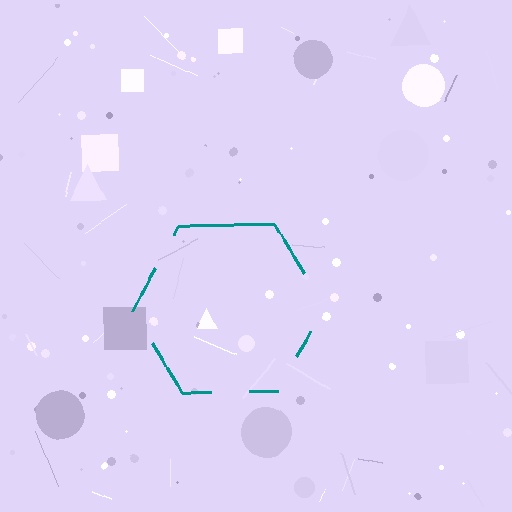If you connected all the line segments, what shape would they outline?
They would outline a hexagon.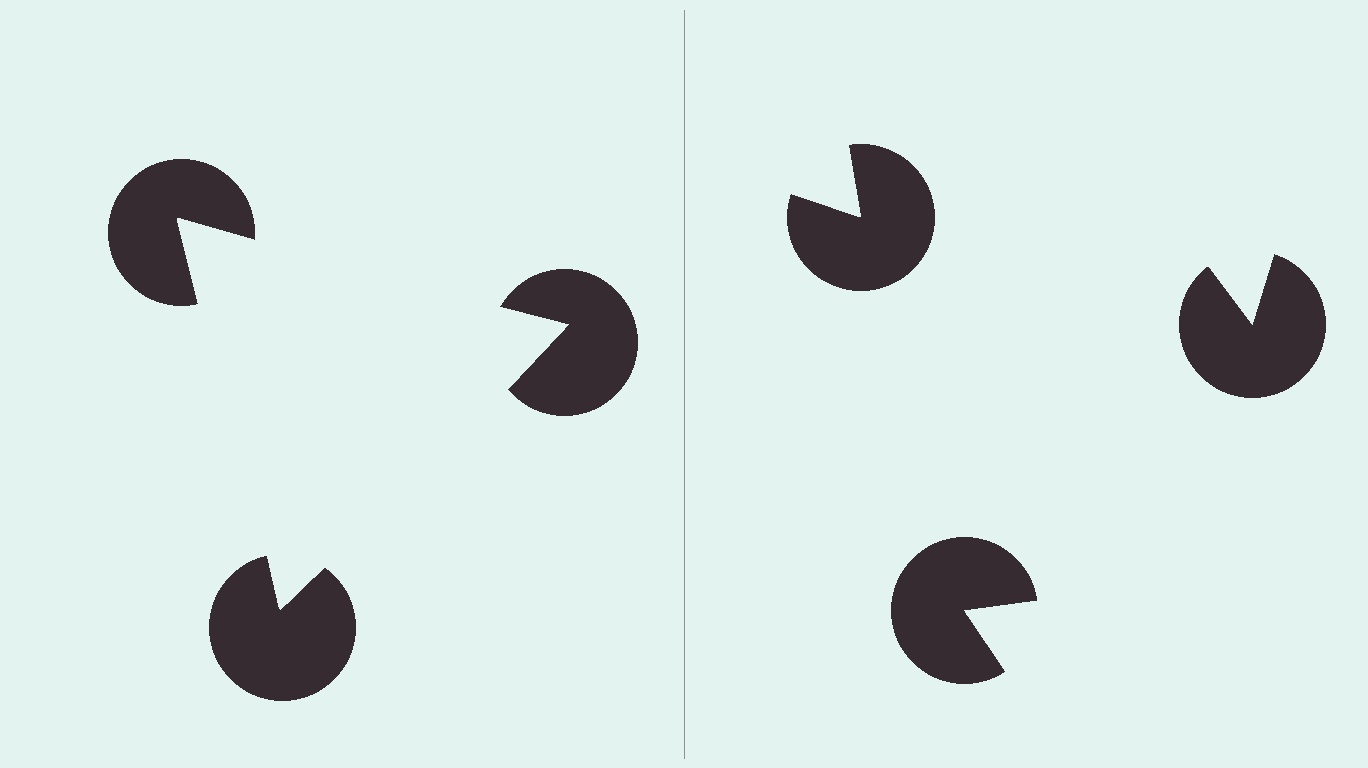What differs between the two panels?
The pac-man discs are positioned identically on both sides; only the wedge orientations differ. On the left they align to a triangle; on the right they are misaligned.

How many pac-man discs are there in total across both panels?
6 — 3 on each side.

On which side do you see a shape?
An illusory triangle appears on the left side. On the right side the wedge cuts are rotated, so no coherent shape forms.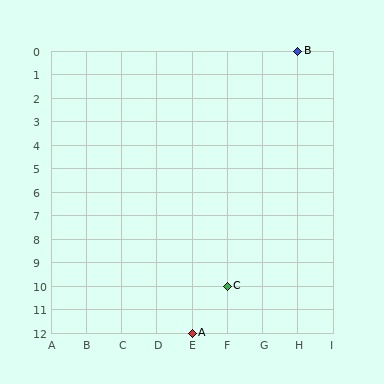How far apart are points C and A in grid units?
Points C and A are 1 column and 2 rows apart (about 2.2 grid units diagonally).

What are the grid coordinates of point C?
Point C is at grid coordinates (F, 10).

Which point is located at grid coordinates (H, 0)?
Point B is at (H, 0).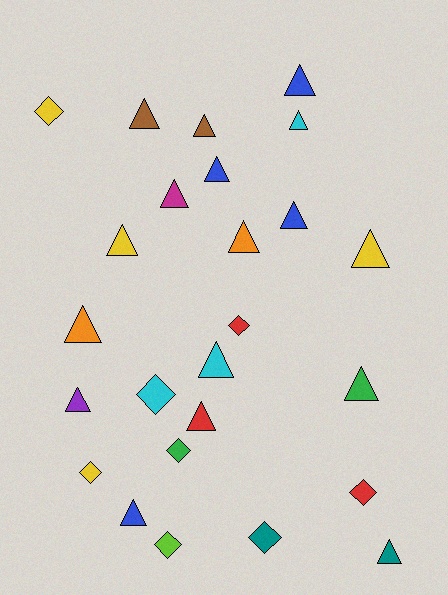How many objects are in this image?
There are 25 objects.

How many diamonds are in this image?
There are 8 diamonds.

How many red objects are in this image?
There are 3 red objects.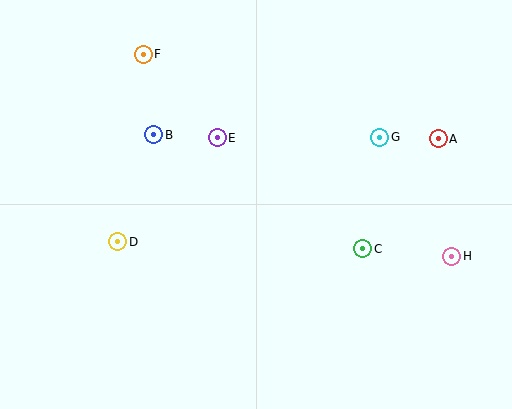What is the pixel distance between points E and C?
The distance between E and C is 183 pixels.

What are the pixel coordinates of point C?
Point C is at (363, 249).